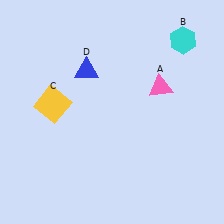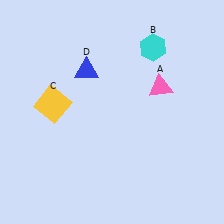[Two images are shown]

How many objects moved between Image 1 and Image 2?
1 object moved between the two images.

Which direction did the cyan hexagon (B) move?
The cyan hexagon (B) moved left.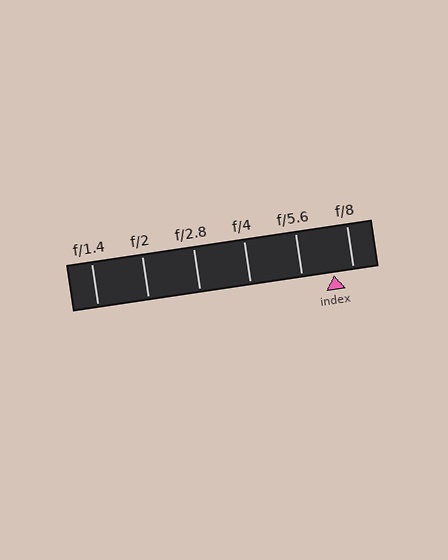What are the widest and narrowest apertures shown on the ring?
The widest aperture shown is f/1.4 and the narrowest is f/8.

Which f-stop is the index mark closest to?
The index mark is closest to f/8.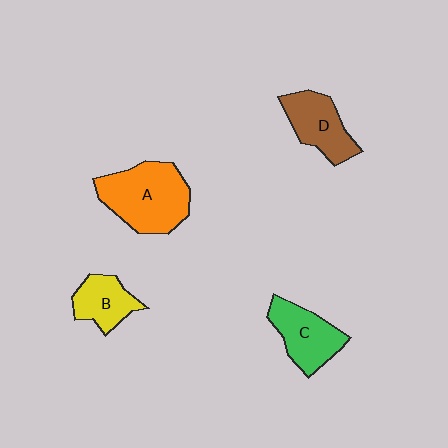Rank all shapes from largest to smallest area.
From largest to smallest: A (orange), C (green), D (brown), B (yellow).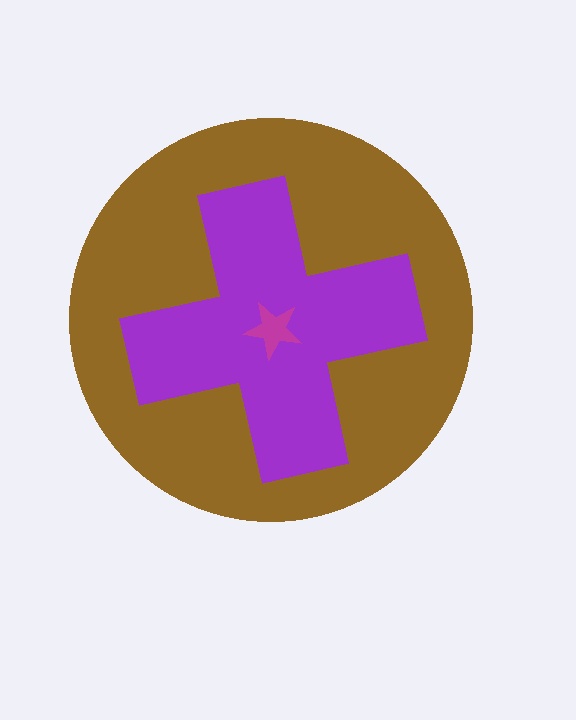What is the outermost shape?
The brown circle.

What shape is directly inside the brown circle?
The purple cross.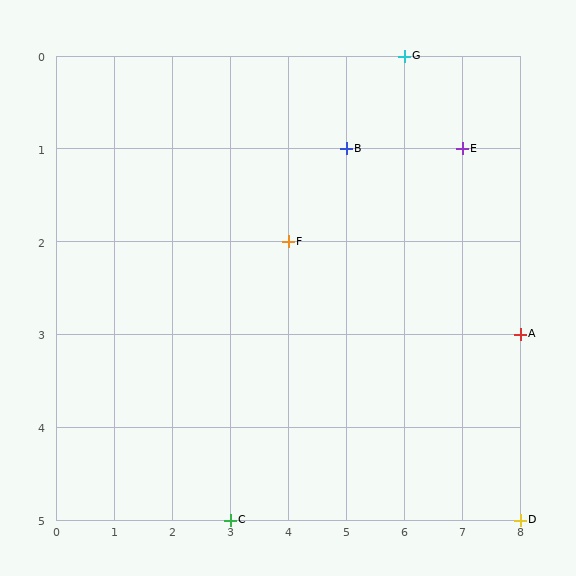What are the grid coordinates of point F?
Point F is at grid coordinates (4, 2).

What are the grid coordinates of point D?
Point D is at grid coordinates (8, 5).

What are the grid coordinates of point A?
Point A is at grid coordinates (8, 3).